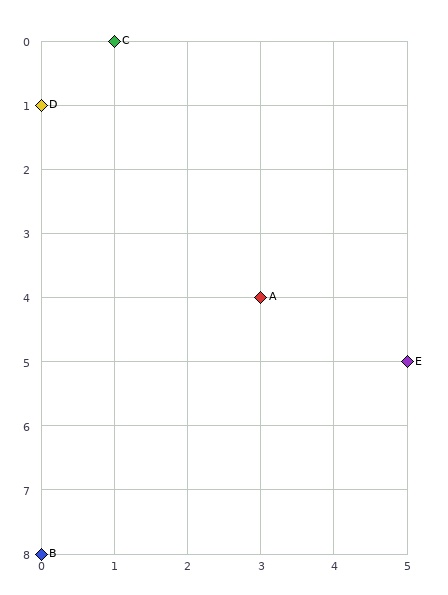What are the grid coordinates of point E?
Point E is at grid coordinates (5, 5).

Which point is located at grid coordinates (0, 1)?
Point D is at (0, 1).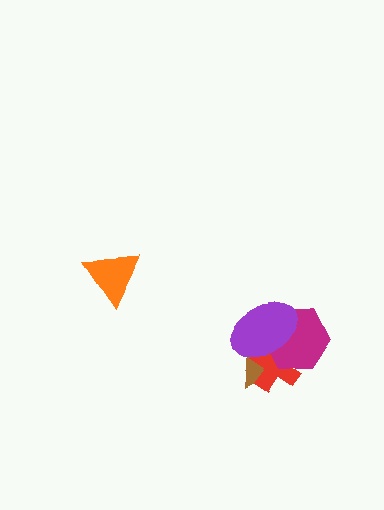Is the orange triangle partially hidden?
No, no other shape covers it.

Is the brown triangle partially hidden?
Yes, it is partially covered by another shape.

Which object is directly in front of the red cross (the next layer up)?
The magenta hexagon is directly in front of the red cross.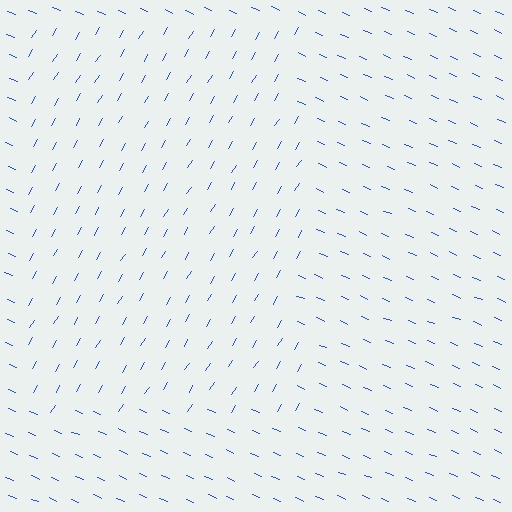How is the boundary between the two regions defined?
The boundary is defined purely by a change in line orientation (approximately 82 degrees difference). All lines are the same color and thickness.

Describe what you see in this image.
The image is filled with small blue line segments. A rectangle region in the image has lines oriented differently from the surrounding lines, creating a visible texture boundary.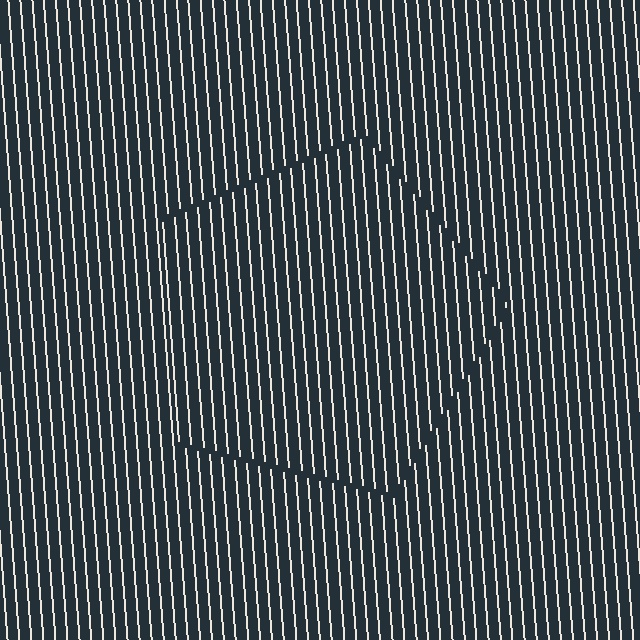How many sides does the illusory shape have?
5 sides — the line-ends trace a pentagon.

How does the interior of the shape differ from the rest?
The interior of the shape contains the same grating, shifted by half a period — the contour is defined by the phase discontinuity where line-ends from the inner and outer gratings abut.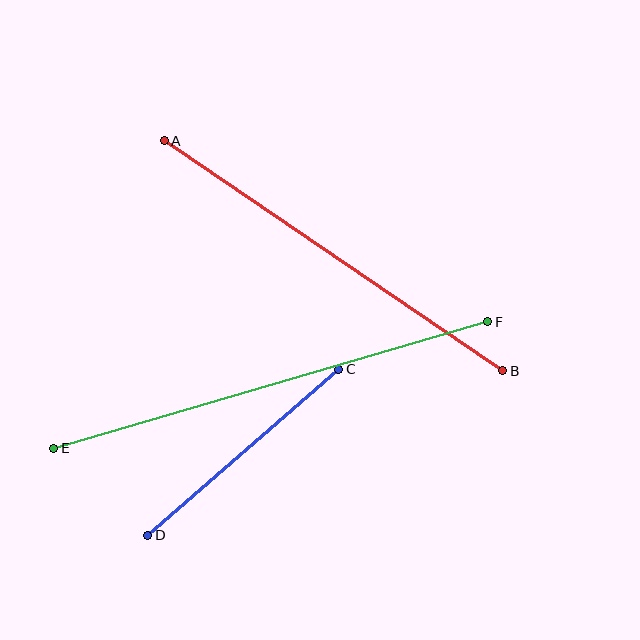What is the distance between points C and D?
The distance is approximately 253 pixels.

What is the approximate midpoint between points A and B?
The midpoint is at approximately (333, 256) pixels.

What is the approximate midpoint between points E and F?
The midpoint is at approximately (271, 385) pixels.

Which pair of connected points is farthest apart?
Points E and F are farthest apart.